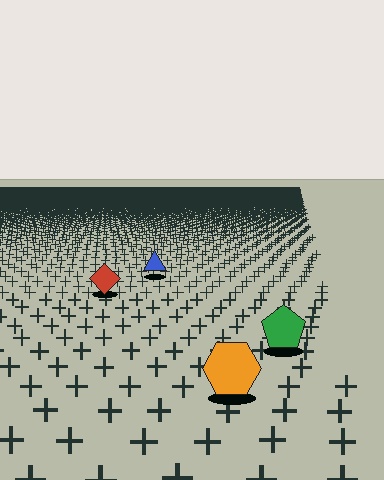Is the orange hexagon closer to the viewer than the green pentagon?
Yes. The orange hexagon is closer — you can tell from the texture gradient: the ground texture is coarser near it.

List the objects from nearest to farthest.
From nearest to farthest: the orange hexagon, the green pentagon, the red diamond, the blue triangle.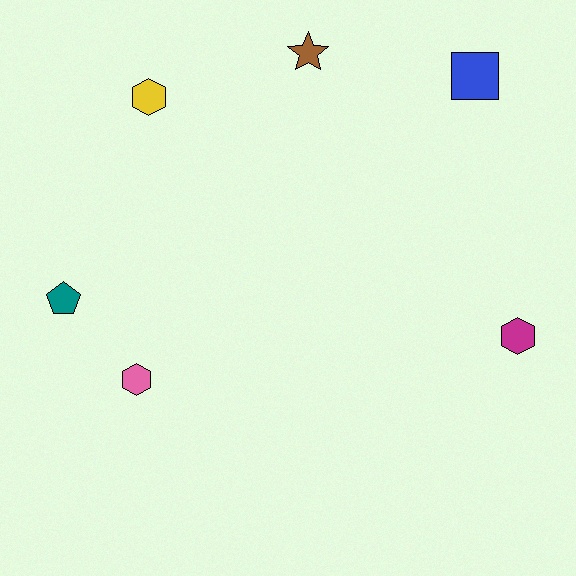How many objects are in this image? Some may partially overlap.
There are 6 objects.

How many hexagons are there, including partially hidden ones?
There are 3 hexagons.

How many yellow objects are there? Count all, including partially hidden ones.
There is 1 yellow object.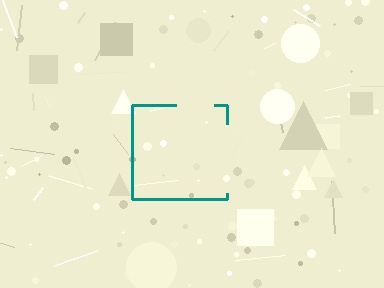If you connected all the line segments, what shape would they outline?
They would outline a square.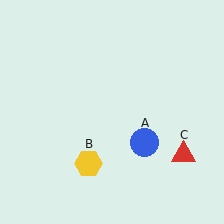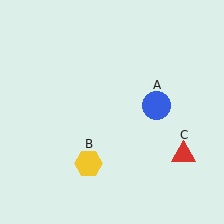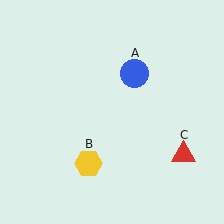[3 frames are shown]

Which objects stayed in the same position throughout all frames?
Yellow hexagon (object B) and red triangle (object C) remained stationary.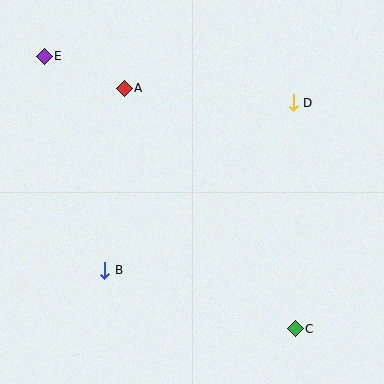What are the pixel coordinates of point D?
Point D is at (293, 103).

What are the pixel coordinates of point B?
Point B is at (105, 270).